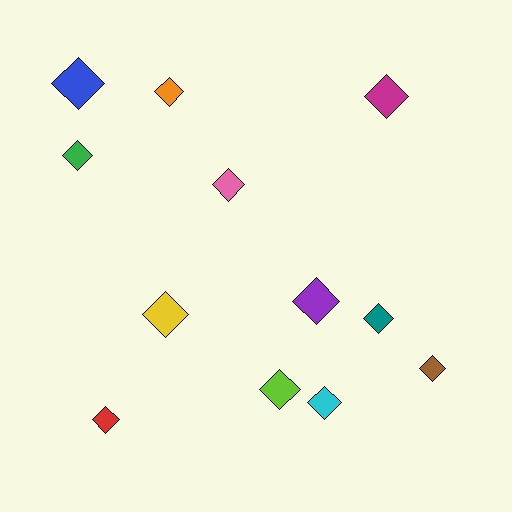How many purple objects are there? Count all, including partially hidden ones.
There is 1 purple object.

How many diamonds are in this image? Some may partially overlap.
There are 12 diamonds.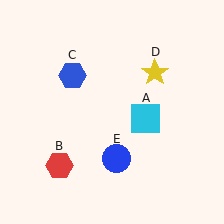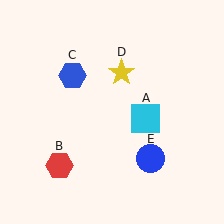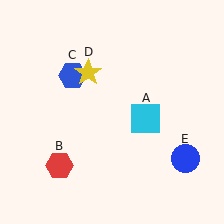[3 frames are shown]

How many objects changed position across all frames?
2 objects changed position: yellow star (object D), blue circle (object E).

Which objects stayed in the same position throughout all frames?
Cyan square (object A) and red hexagon (object B) and blue hexagon (object C) remained stationary.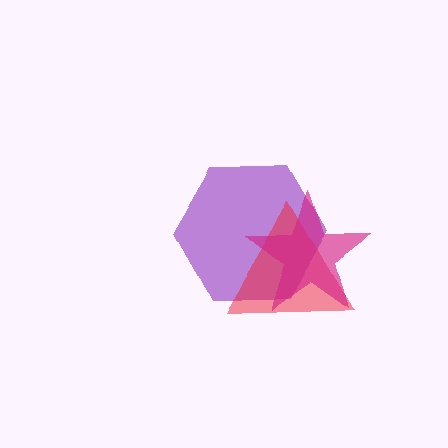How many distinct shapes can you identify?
There are 3 distinct shapes: a purple hexagon, a red triangle, a magenta star.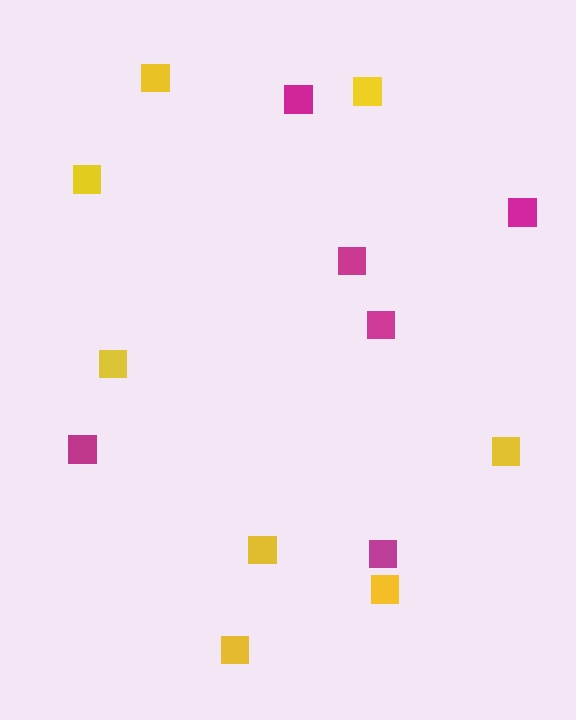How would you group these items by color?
There are 2 groups: one group of yellow squares (8) and one group of magenta squares (6).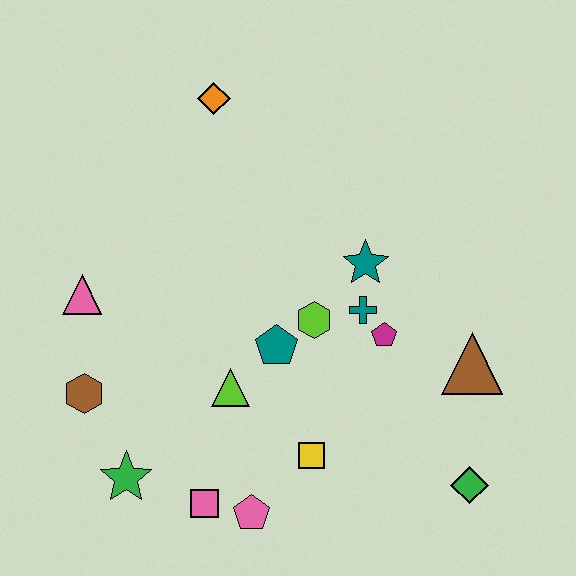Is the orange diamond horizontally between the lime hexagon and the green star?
Yes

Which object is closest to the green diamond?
The brown triangle is closest to the green diamond.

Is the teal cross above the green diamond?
Yes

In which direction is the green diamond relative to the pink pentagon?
The green diamond is to the right of the pink pentagon.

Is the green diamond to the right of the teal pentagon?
Yes